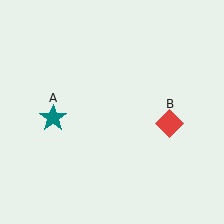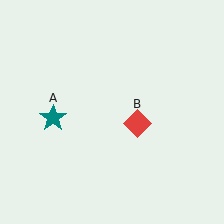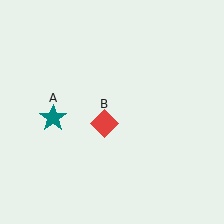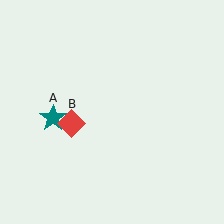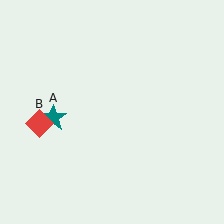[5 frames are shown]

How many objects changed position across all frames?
1 object changed position: red diamond (object B).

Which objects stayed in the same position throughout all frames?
Teal star (object A) remained stationary.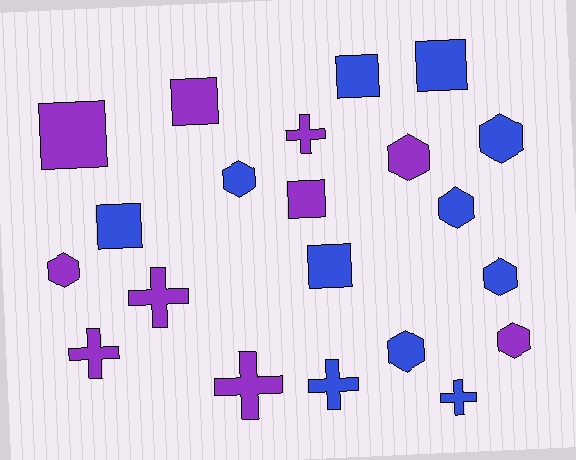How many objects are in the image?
There are 21 objects.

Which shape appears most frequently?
Hexagon, with 8 objects.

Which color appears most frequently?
Blue, with 11 objects.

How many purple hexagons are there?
There are 3 purple hexagons.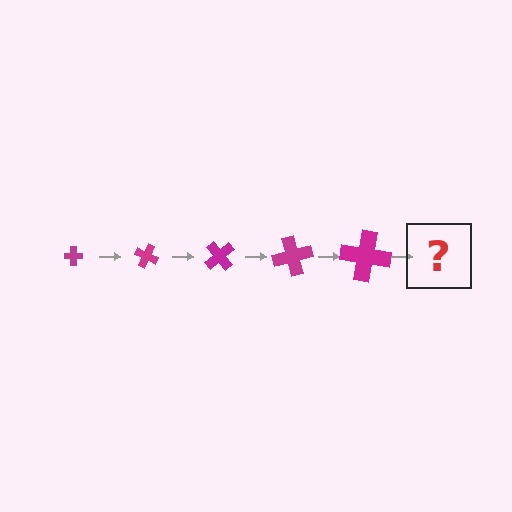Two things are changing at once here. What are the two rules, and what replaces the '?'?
The two rules are that the cross grows larger each step and it rotates 25 degrees each step. The '?' should be a cross, larger than the previous one and rotated 125 degrees from the start.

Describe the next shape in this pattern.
It should be a cross, larger than the previous one and rotated 125 degrees from the start.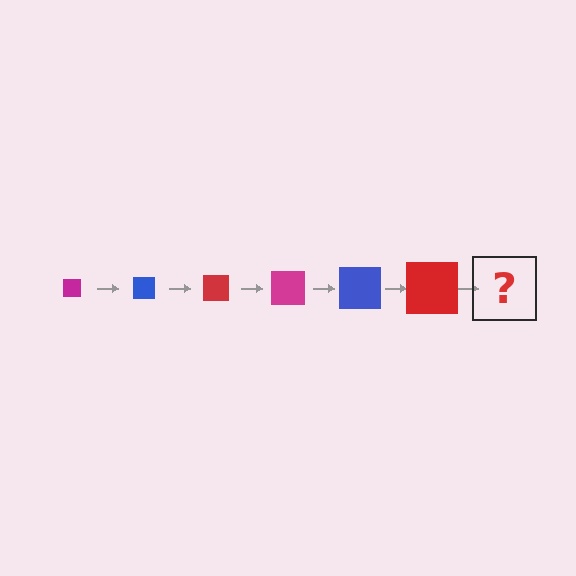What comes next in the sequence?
The next element should be a magenta square, larger than the previous one.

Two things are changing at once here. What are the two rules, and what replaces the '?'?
The two rules are that the square grows larger each step and the color cycles through magenta, blue, and red. The '?' should be a magenta square, larger than the previous one.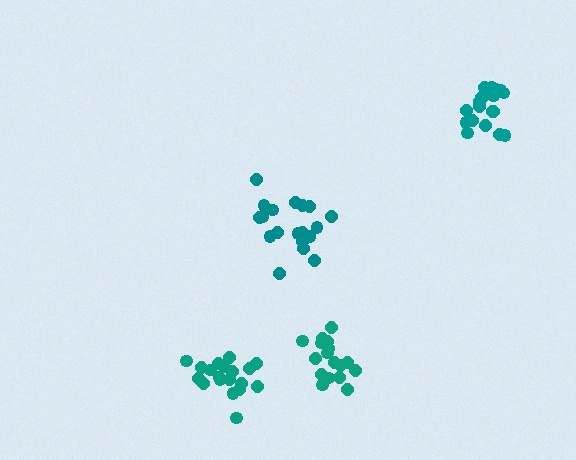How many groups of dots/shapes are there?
There are 4 groups.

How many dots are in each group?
Group 1: 20 dots, Group 2: 21 dots, Group 3: 17 dots, Group 4: 19 dots (77 total).